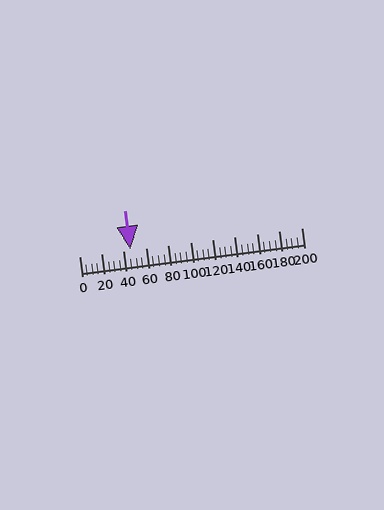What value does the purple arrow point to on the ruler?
The purple arrow points to approximately 46.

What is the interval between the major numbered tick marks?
The major tick marks are spaced 20 units apart.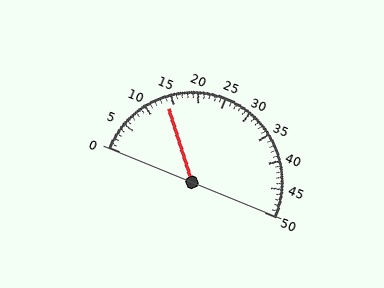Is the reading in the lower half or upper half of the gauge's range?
The reading is in the lower half of the range (0 to 50).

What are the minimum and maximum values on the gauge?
The gauge ranges from 0 to 50.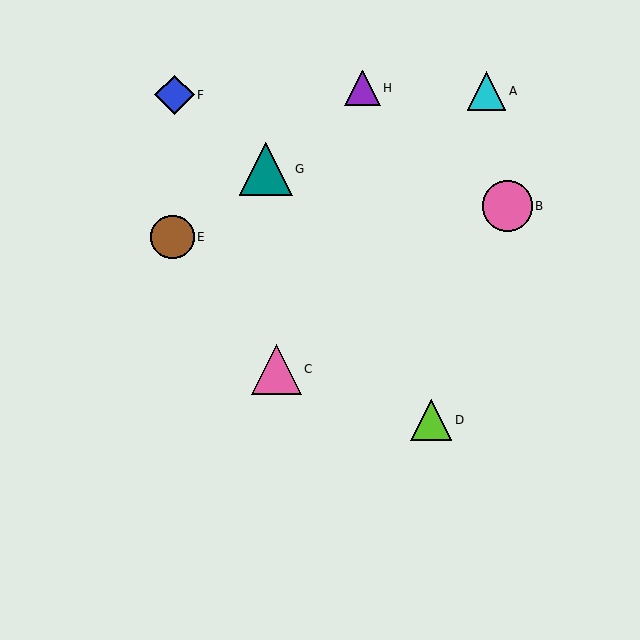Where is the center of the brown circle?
The center of the brown circle is at (173, 237).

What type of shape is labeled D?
Shape D is a lime triangle.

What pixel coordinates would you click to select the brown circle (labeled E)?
Click at (173, 237) to select the brown circle E.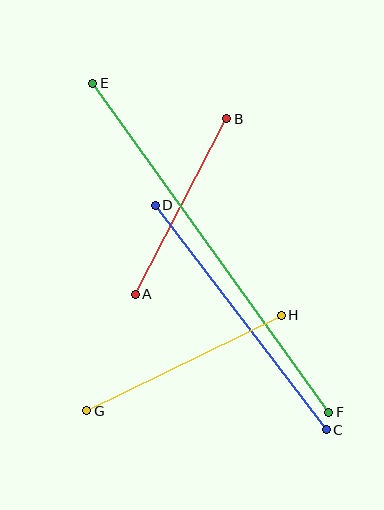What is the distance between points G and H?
The distance is approximately 217 pixels.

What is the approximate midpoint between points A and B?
The midpoint is at approximately (181, 207) pixels.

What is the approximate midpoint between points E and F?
The midpoint is at approximately (211, 248) pixels.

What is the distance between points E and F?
The distance is approximately 405 pixels.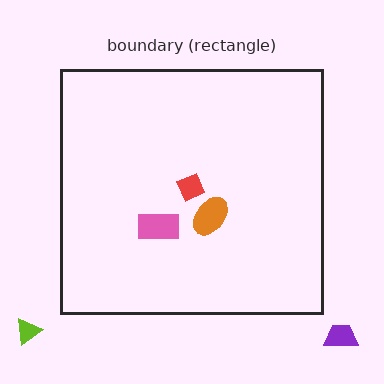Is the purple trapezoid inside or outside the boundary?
Outside.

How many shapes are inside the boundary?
3 inside, 2 outside.